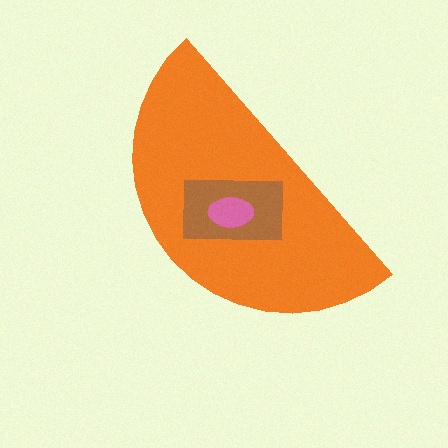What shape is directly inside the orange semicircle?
The brown rectangle.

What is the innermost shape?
The pink ellipse.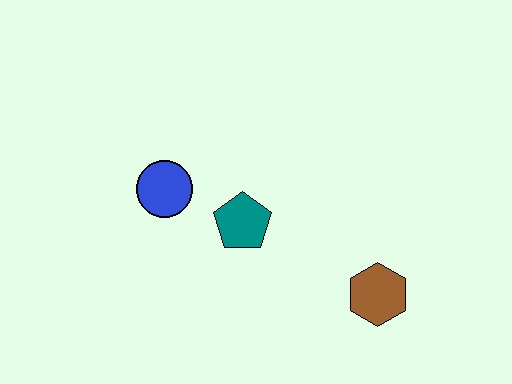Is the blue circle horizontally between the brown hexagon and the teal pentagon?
No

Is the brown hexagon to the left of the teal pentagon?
No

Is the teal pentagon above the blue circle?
No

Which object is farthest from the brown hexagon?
The blue circle is farthest from the brown hexagon.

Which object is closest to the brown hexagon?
The teal pentagon is closest to the brown hexagon.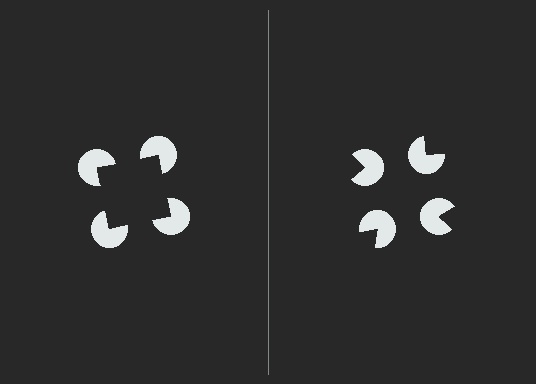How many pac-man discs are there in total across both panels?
8 — 4 on each side.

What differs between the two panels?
The pac-man discs are positioned identically on both sides; only the wedge orientations differ. On the left they align to a square; on the right they are misaligned.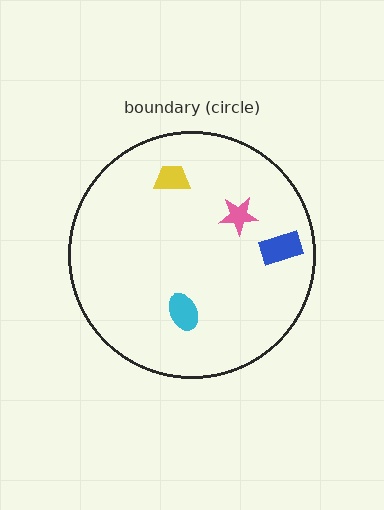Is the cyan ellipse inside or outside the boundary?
Inside.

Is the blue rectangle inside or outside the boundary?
Inside.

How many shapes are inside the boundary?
4 inside, 0 outside.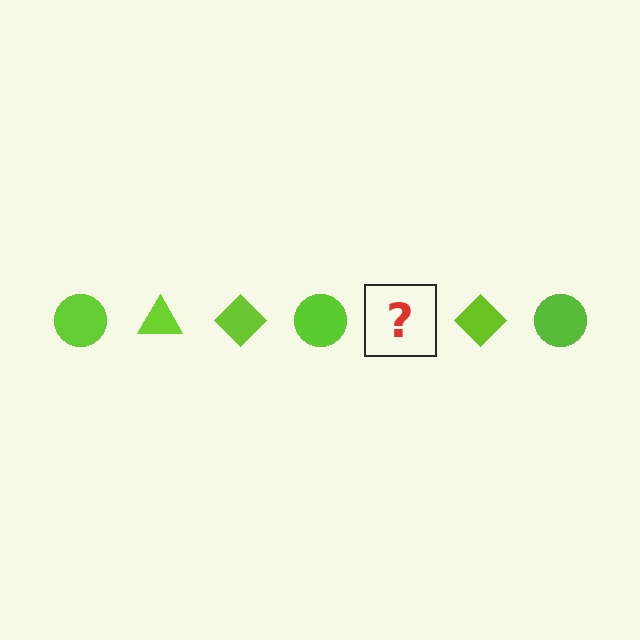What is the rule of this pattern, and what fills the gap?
The rule is that the pattern cycles through circle, triangle, diamond shapes in lime. The gap should be filled with a lime triangle.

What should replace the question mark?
The question mark should be replaced with a lime triangle.